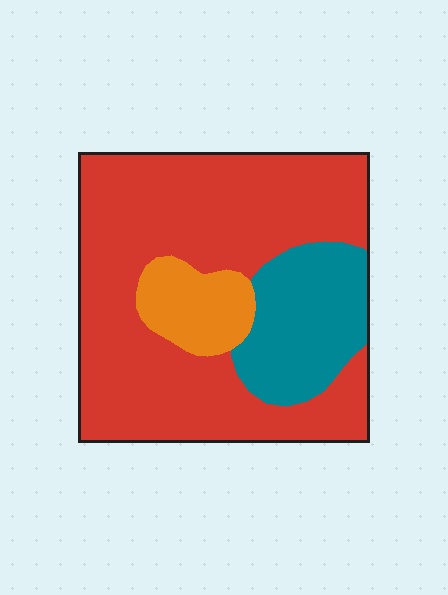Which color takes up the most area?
Red, at roughly 70%.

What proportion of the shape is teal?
Teal takes up about one fifth (1/5) of the shape.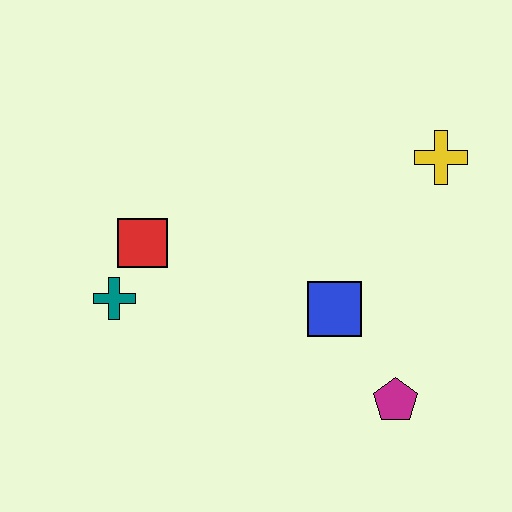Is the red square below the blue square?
No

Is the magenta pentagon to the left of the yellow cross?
Yes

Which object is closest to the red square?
The teal cross is closest to the red square.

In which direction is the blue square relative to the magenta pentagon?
The blue square is above the magenta pentagon.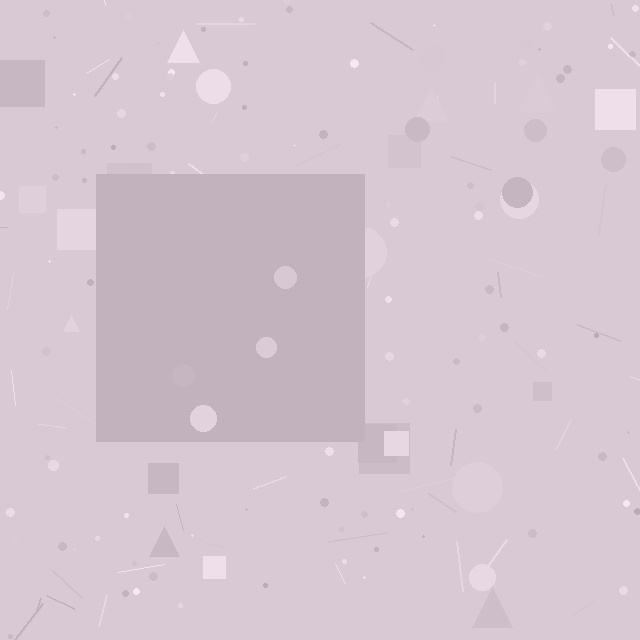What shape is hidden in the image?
A square is hidden in the image.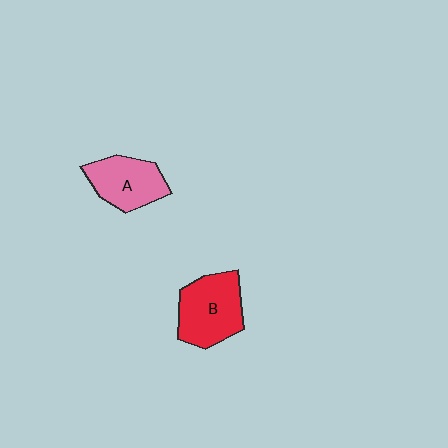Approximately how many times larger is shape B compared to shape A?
Approximately 1.2 times.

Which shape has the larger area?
Shape B (red).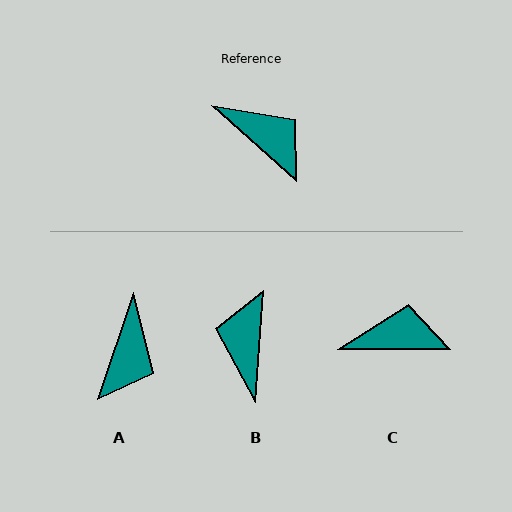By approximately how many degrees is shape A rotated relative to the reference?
Approximately 66 degrees clockwise.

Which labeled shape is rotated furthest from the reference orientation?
B, about 127 degrees away.